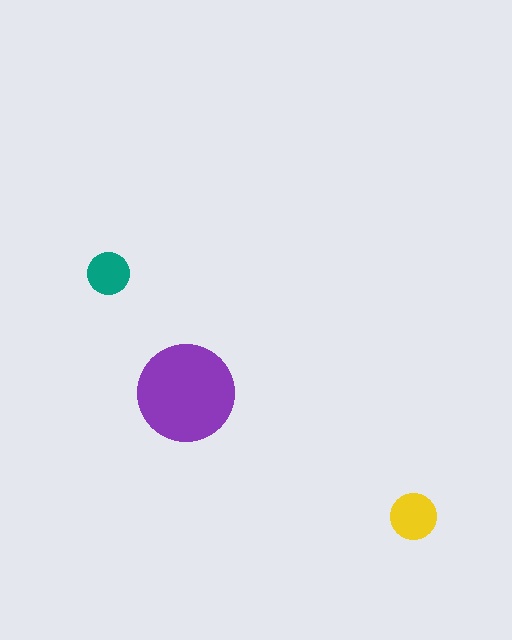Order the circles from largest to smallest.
the purple one, the yellow one, the teal one.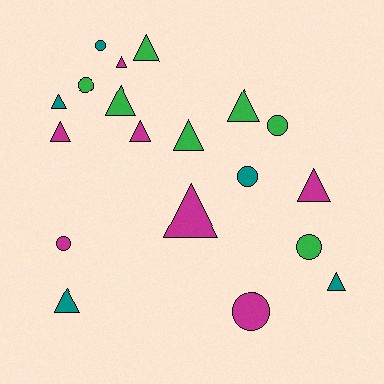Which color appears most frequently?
Green, with 7 objects.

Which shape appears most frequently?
Triangle, with 12 objects.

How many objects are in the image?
There are 19 objects.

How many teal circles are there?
There are 2 teal circles.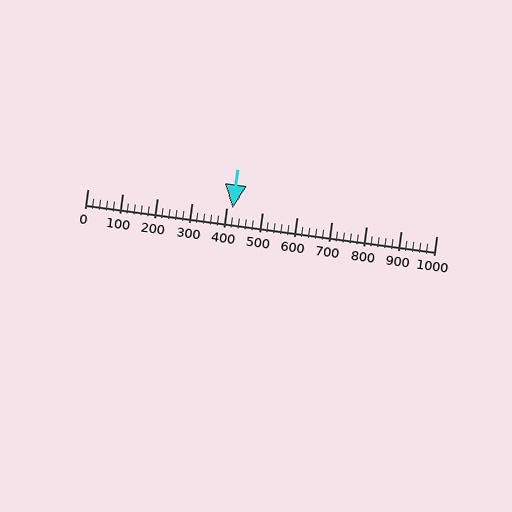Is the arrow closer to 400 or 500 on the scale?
The arrow is closer to 400.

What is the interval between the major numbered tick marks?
The major tick marks are spaced 100 units apart.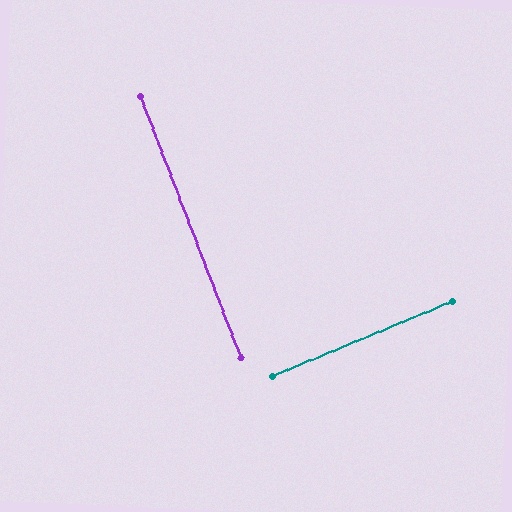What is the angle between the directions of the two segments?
Approximately 88 degrees.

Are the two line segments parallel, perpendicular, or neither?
Perpendicular — they meet at approximately 88°.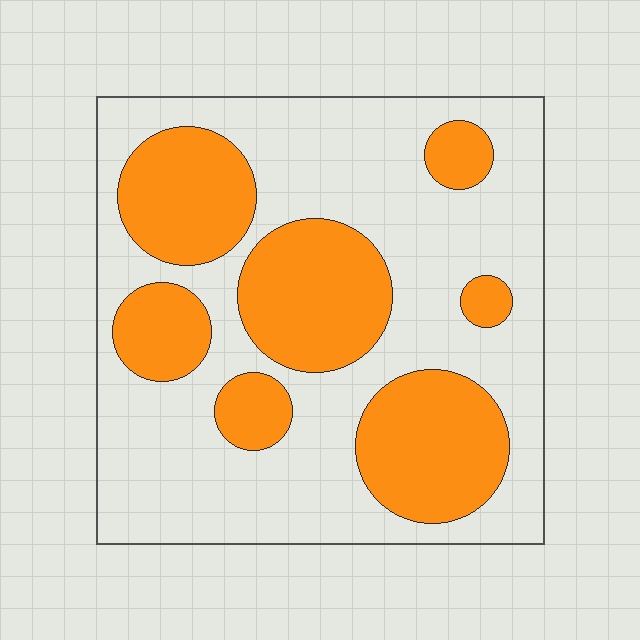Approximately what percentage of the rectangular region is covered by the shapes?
Approximately 35%.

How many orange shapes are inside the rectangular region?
7.